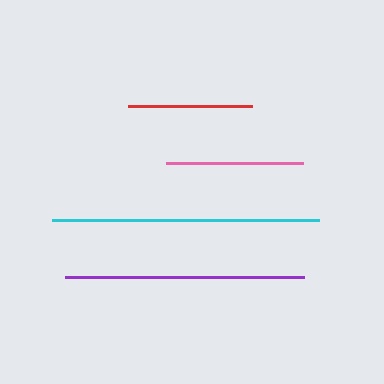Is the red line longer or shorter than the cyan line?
The cyan line is longer than the red line.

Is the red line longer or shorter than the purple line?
The purple line is longer than the red line.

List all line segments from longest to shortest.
From longest to shortest: cyan, purple, pink, red.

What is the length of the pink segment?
The pink segment is approximately 136 pixels long.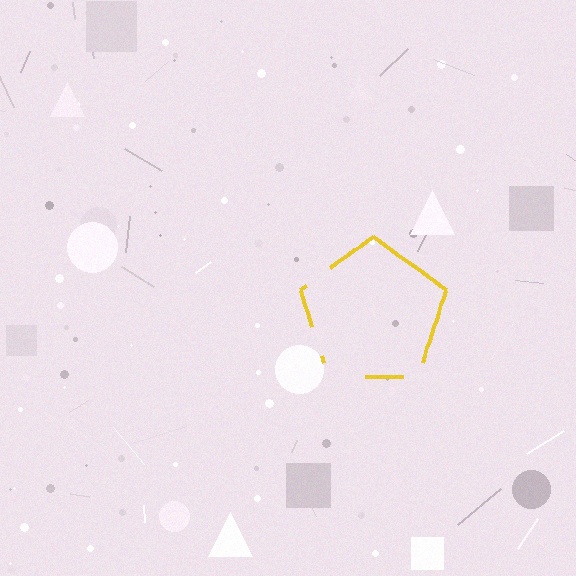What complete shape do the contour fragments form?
The contour fragments form a pentagon.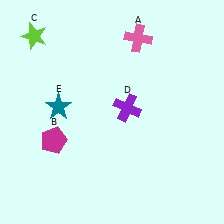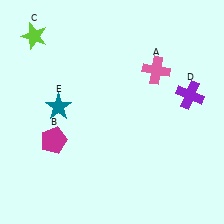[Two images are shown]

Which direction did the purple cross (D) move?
The purple cross (D) moved right.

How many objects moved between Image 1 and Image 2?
2 objects moved between the two images.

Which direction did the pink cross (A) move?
The pink cross (A) moved down.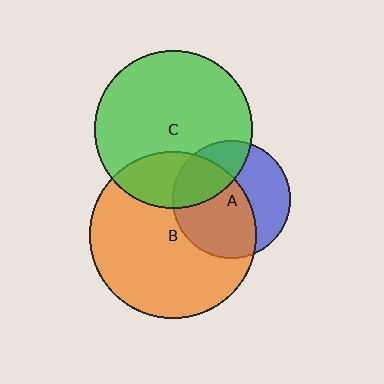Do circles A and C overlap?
Yes.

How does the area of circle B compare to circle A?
Approximately 2.0 times.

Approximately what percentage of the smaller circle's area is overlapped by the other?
Approximately 30%.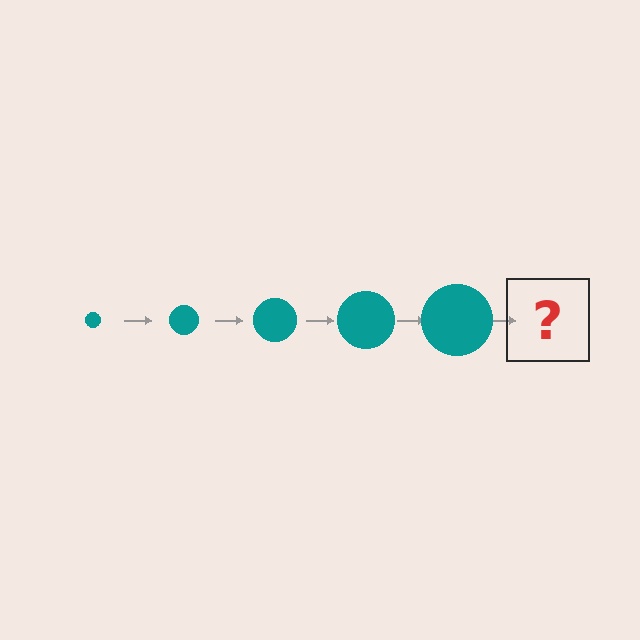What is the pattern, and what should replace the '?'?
The pattern is that the circle gets progressively larger each step. The '?' should be a teal circle, larger than the previous one.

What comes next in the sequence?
The next element should be a teal circle, larger than the previous one.